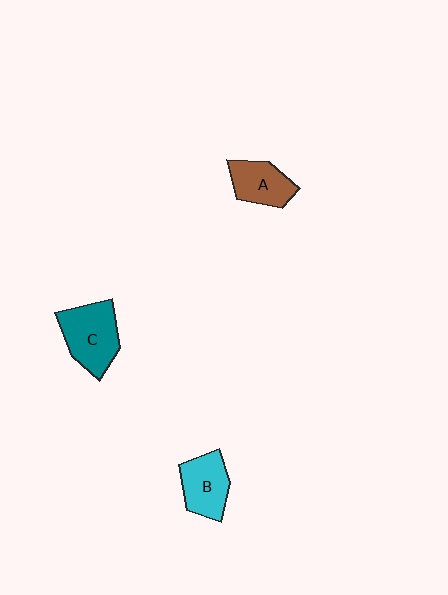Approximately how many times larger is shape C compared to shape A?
Approximately 1.4 times.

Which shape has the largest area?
Shape C (teal).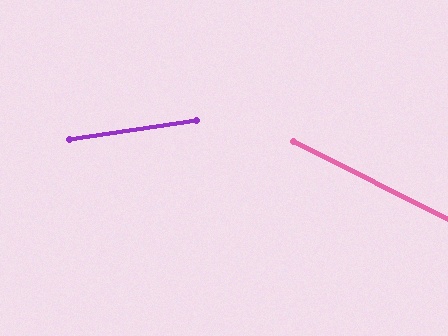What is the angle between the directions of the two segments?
Approximately 35 degrees.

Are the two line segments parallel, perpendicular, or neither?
Neither parallel nor perpendicular — they differ by about 35°.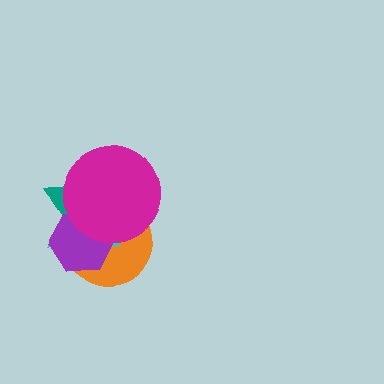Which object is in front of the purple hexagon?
The magenta circle is in front of the purple hexagon.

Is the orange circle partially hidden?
Yes, it is partially covered by another shape.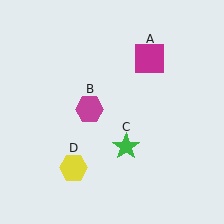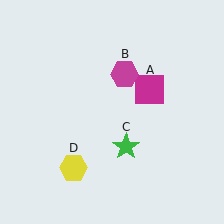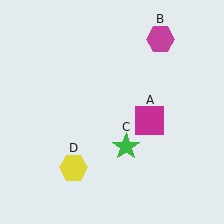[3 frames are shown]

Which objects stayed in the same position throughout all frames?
Green star (object C) and yellow hexagon (object D) remained stationary.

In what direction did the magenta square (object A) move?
The magenta square (object A) moved down.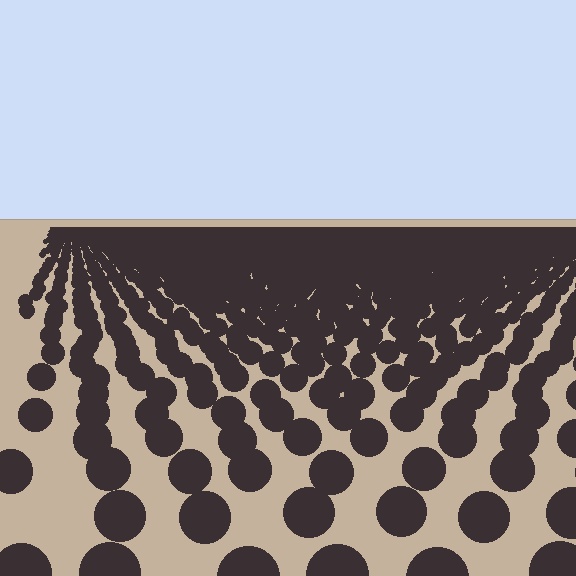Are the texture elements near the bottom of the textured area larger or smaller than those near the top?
Larger. Near the bottom, elements are closer to the viewer and appear at a bigger on-screen size.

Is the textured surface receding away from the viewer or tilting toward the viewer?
The surface is receding away from the viewer. Texture elements get smaller and denser toward the top.